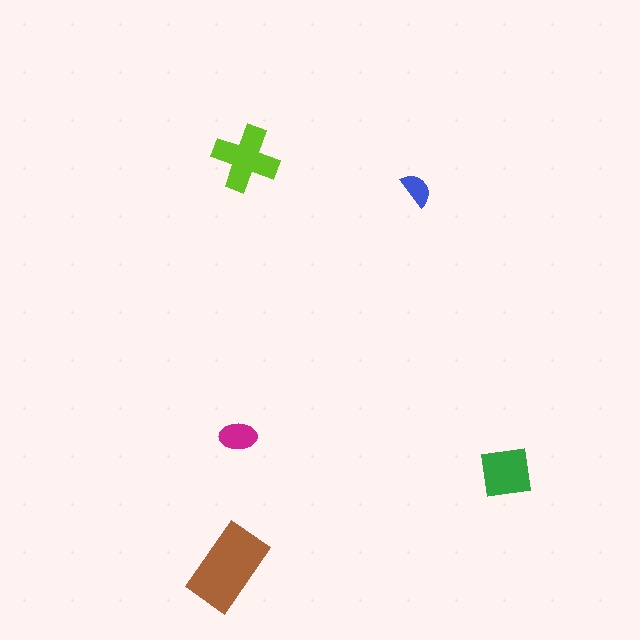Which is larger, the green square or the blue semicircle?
The green square.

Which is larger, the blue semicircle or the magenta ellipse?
The magenta ellipse.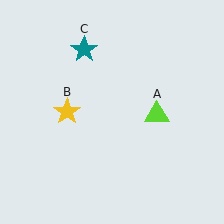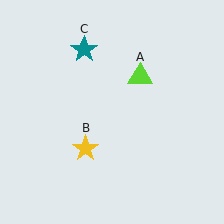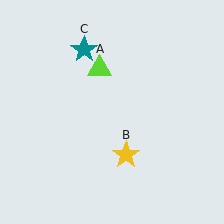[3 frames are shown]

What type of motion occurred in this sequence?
The lime triangle (object A), yellow star (object B) rotated counterclockwise around the center of the scene.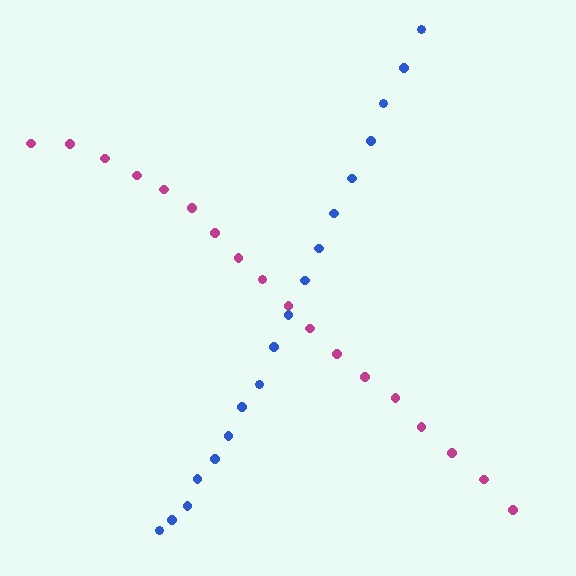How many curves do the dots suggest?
There are 2 distinct paths.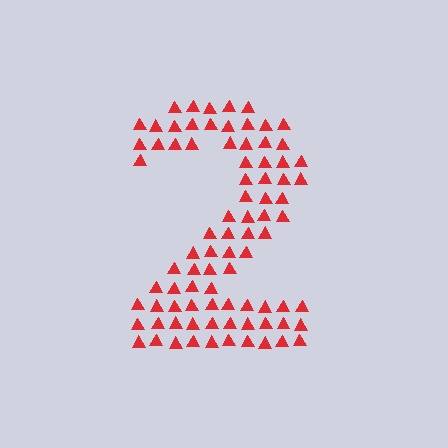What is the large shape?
The large shape is the digit 2.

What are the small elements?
The small elements are triangles.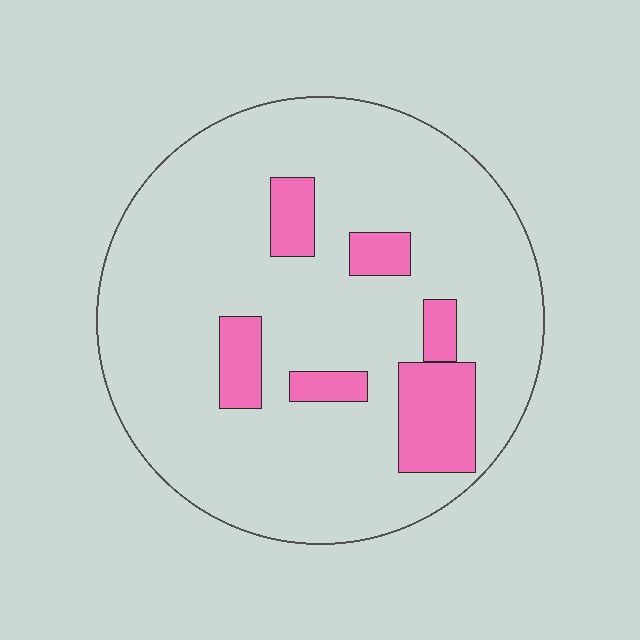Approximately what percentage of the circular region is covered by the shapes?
Approximately 15%.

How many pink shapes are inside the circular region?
6.